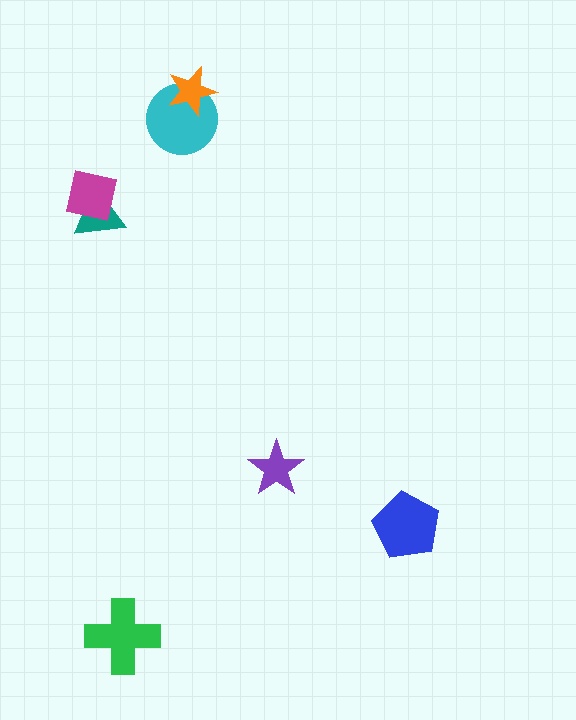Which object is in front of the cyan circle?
The orange star is in front of the cyan circle.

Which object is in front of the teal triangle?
The magenta square is in front of the teal triangle.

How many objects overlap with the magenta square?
1 object overlaps with the magenta square.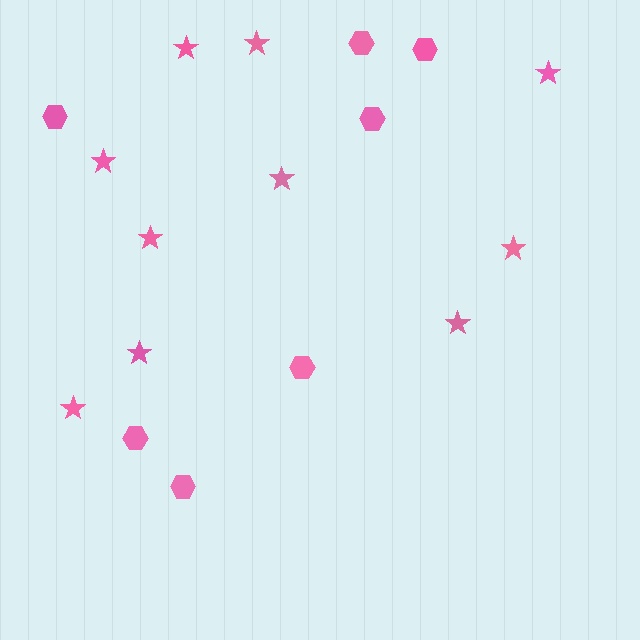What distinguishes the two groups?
There are 2 groups: one group of hexagons (7) and one group of stars (10).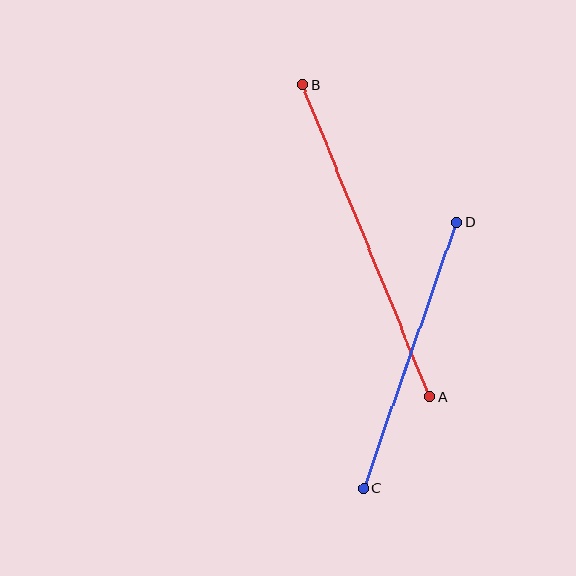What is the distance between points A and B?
The distance is approximately 336 pixels.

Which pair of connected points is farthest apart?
Points A and B are farthest apart.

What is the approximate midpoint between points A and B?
The midpoint is at approximately (366, 241) pixels.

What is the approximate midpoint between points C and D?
The midpoint is at approximately (410, 356) pixels.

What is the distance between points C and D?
The distance is approximately 282 pixels.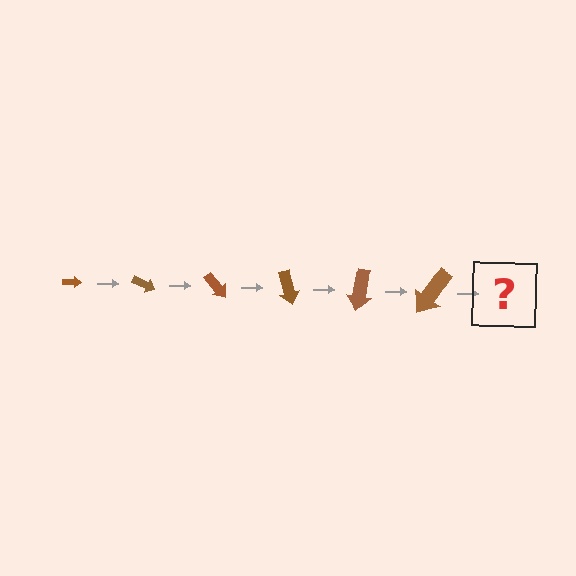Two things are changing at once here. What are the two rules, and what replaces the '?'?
The two rules are that the arrow grows larger each step and it rotates 25 degrees each step. The '?' should be an arrow, larger than the previous one and rotated 150 degrees from the start.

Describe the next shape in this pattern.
It should be an arrow, larger than the previous one and rotated 150 degrees from the start.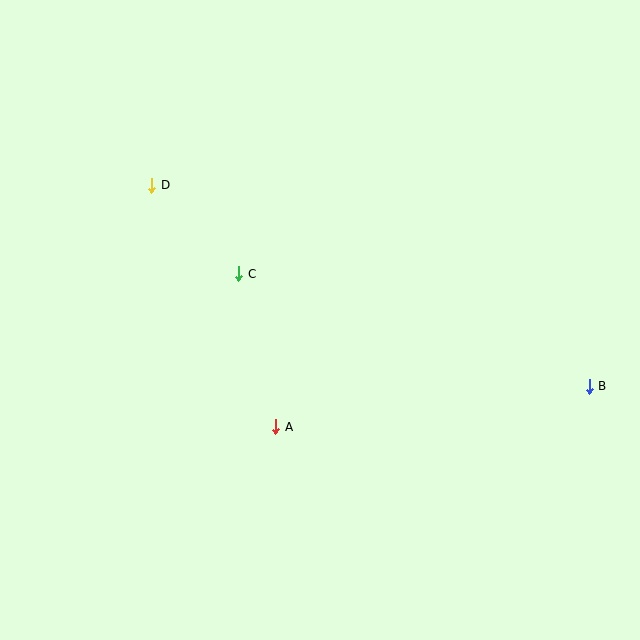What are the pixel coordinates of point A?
Point A is at (276, 427).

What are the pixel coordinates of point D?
Point D is at (152, 185).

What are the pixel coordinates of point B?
Point B is at (589, 386).